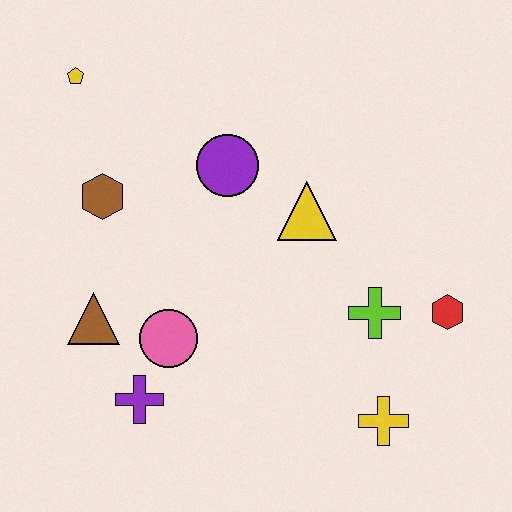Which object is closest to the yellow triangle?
The purple circle is closest to the yellow triangle.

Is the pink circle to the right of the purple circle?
No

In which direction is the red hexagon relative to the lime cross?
The red hexagon is to the right of the lime cross.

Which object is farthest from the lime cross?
The yellow pentagon is farthest from the lime cross.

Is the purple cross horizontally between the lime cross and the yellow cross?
No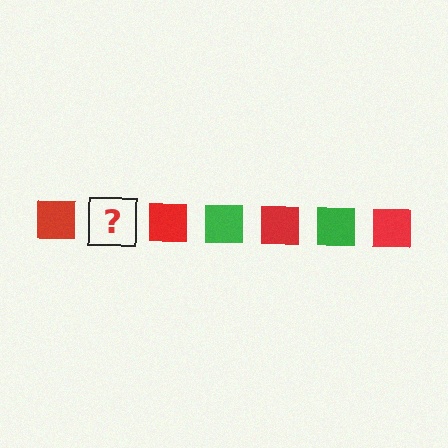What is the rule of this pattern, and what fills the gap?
The rule is that the pattern cycles through red, green squares. The gap should be filled with a green square.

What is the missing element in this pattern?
The missing element is a green square.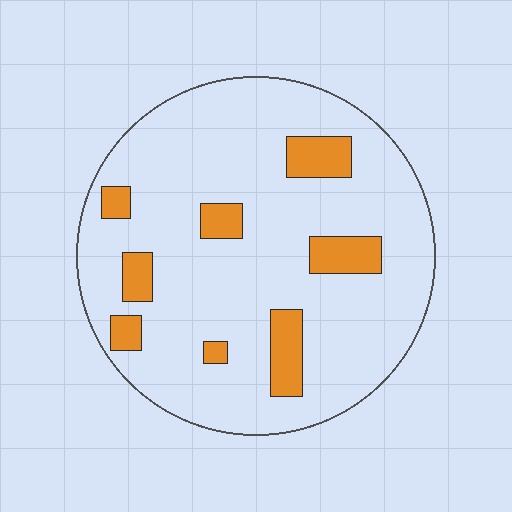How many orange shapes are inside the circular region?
8.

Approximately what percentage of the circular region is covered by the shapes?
Approximately 15%.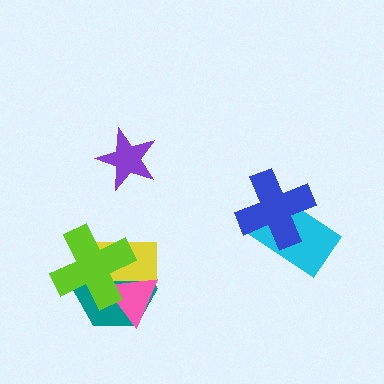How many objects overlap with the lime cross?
3 objects overlap with the lime cross.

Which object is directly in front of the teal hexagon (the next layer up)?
The yellow rectangle is directly in front of the teal hexagon.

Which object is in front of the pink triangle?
The lime cross is in front of the pink triangle.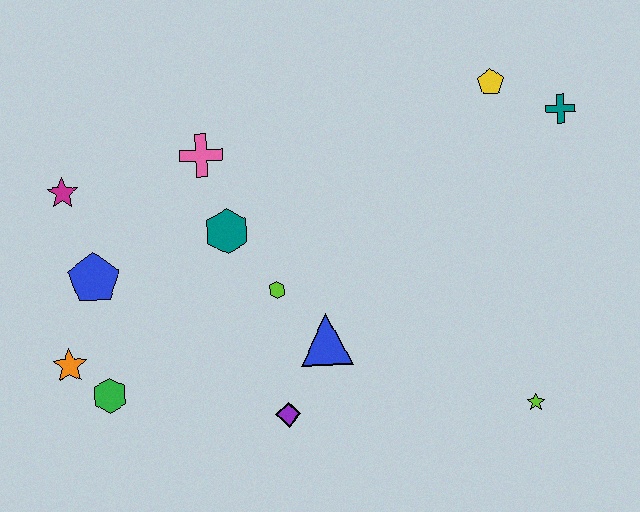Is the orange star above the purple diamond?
Yes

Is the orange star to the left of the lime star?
Yes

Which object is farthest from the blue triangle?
The teal cross is farthest from the blue triangle.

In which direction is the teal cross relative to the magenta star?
The teal cross is to the right of the magenta star.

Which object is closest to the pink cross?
The teal hexagon is closest to the pink cross.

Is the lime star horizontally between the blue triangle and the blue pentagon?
No